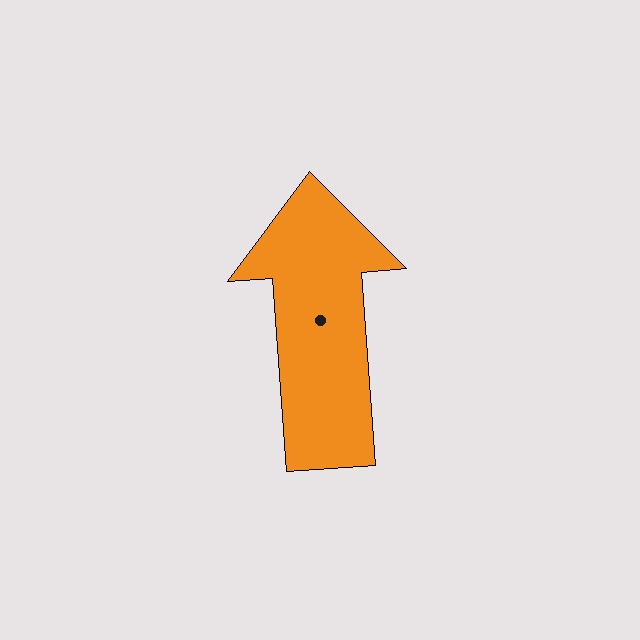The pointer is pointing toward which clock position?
Roughly 12 o'clock.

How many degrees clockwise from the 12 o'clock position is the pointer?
Approximately 356 degrees.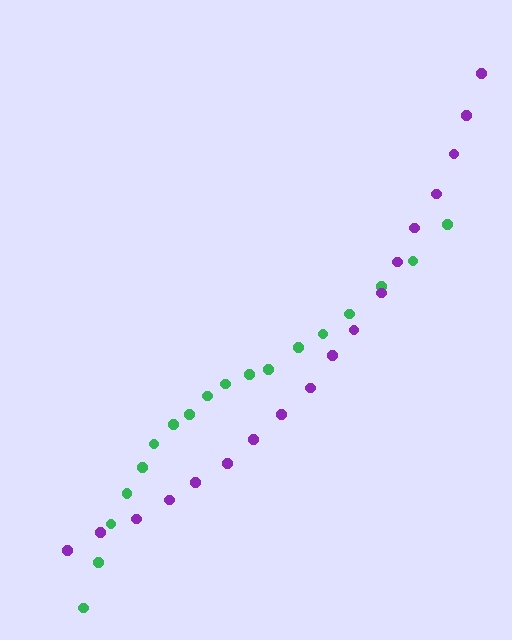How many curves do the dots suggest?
There are 2 distinct paths.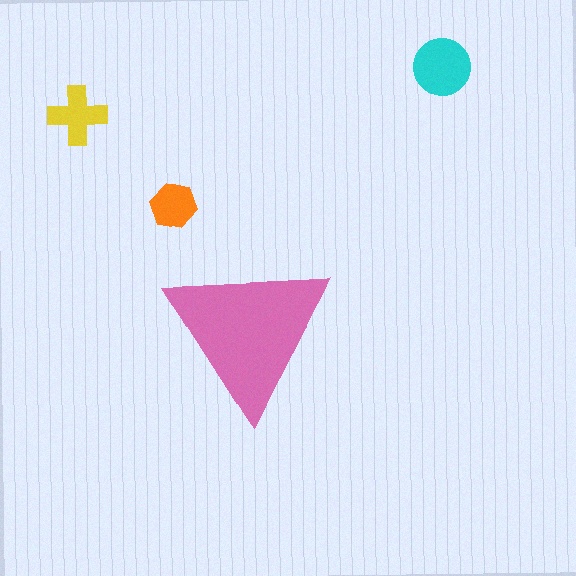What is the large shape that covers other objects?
A pink triangle.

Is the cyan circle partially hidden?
No, the cyan circle is fully visible.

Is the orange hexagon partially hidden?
No, the orange hexagon is fully visible.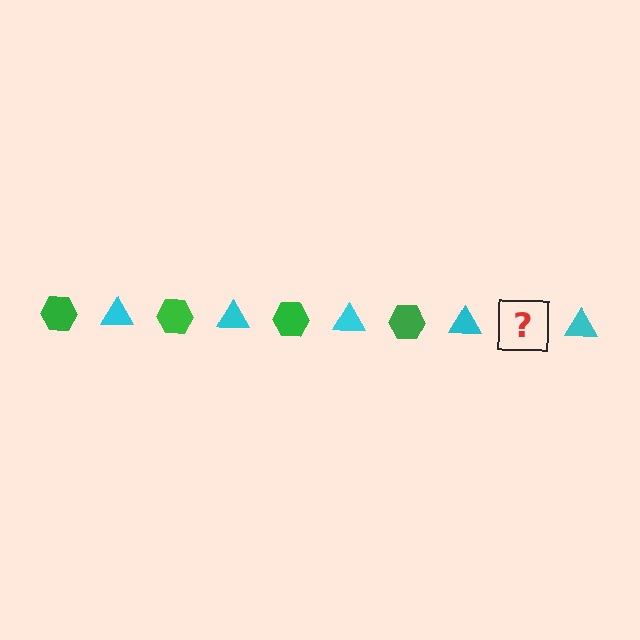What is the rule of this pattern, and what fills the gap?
The rule is that the pattern alternates between green hexagon and cyan triangle. The gap should be filled with a green hexagon.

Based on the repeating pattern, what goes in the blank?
The blank should be a green hexagon.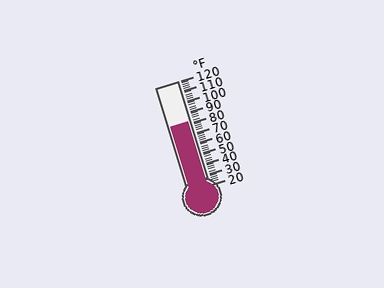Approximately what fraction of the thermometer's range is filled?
The thermometer is filled to approximately 60% of its range.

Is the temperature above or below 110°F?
The temperature is below 110°F.